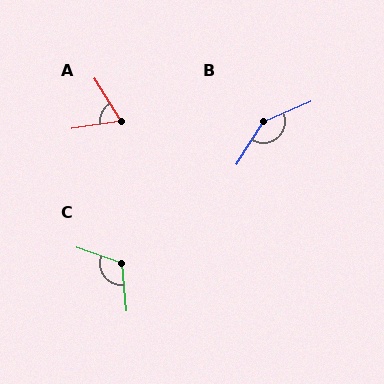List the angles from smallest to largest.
A (67°), C (115°), B (146°).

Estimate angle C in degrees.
Approximately 115 degrees.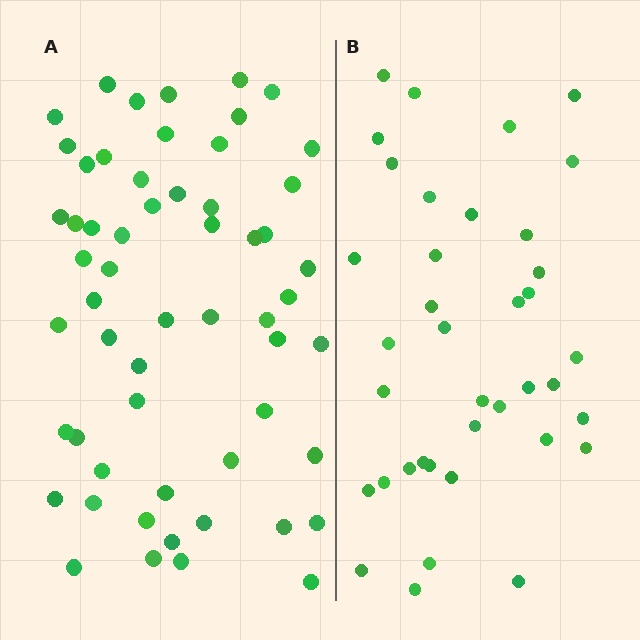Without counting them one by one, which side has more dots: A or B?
Region A (the left region) has more dots.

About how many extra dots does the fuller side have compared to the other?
Region A has approximately 20 more dots than region B.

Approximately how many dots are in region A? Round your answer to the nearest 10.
About 60 dots. (The exact count is 57, which rounds to 60.)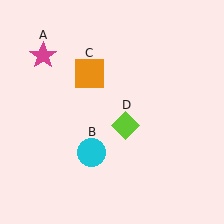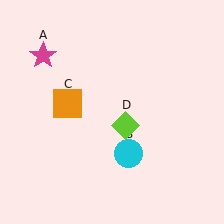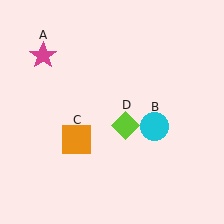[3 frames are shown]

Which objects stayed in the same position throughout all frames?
Magenta star (object A) and lime diamond (object D) remained stationary.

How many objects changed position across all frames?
2 objects changed position: cyan circle (object B), orange square (object C).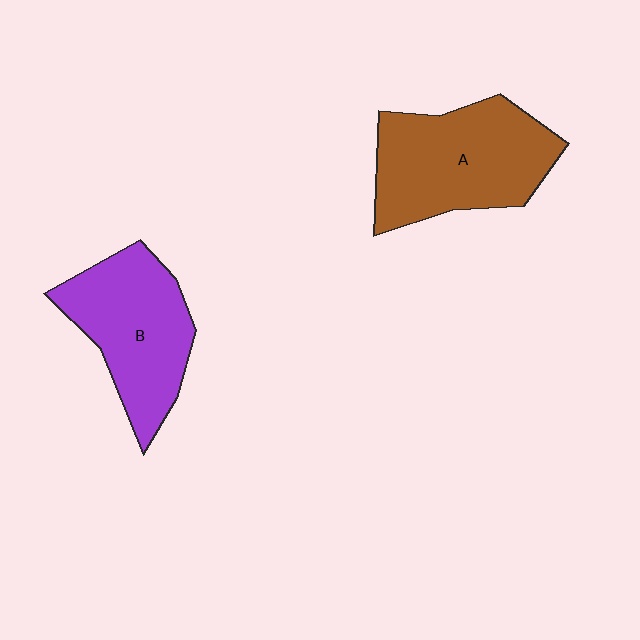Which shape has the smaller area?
Shape B (purple).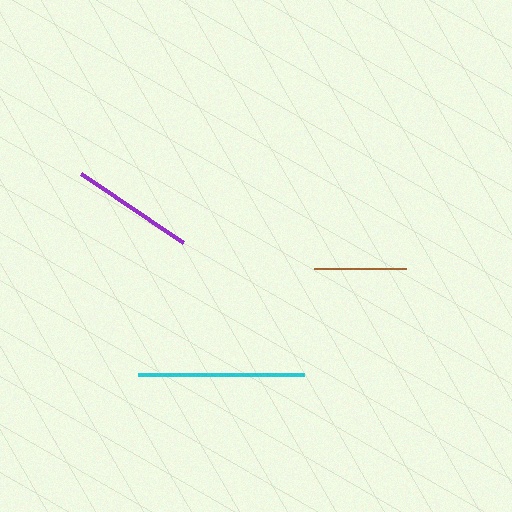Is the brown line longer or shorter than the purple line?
The purple line is longer than the brown line.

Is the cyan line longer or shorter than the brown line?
The cyan line is longer than the brown line.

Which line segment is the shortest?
The brown line is the shortest at approximately 92 pixels.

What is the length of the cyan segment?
The cyan segment is approximately 166 pixels long.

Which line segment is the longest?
The cyan line is the longest at approximately 166 pixels.